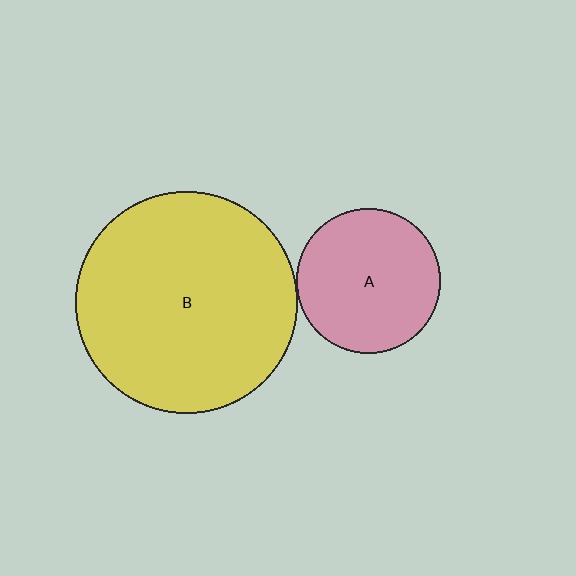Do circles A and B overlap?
Yes.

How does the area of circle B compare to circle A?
Approximately 2.4 times.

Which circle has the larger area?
Circle B (yellow).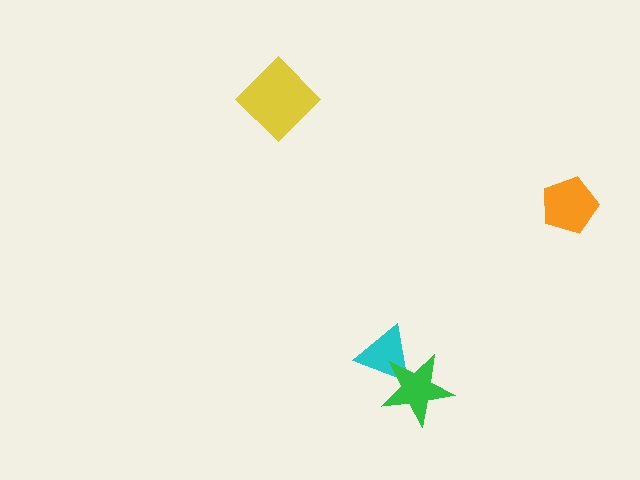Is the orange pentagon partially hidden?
No, no other shape covers it.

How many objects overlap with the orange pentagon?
0 objects overlap with the orange pentagon.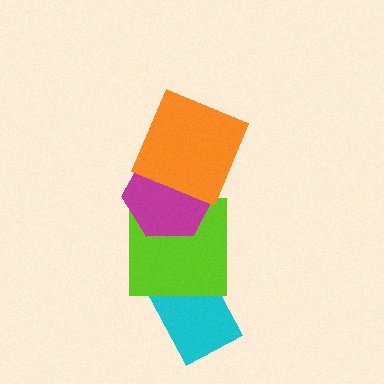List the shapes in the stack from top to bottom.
From top to bottom: the orange square, the magenta hexagon, the lime square, the cyan rectangle.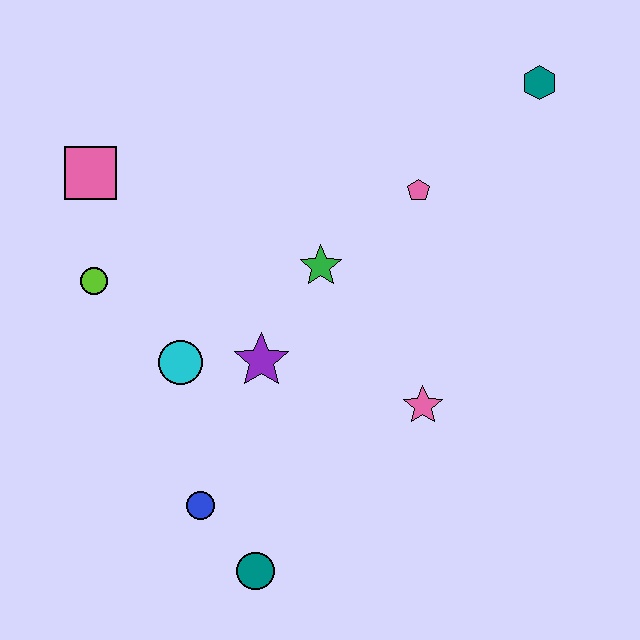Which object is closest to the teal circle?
The blue circle is closest to the teal circle.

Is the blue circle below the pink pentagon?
Yes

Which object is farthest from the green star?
The teal circle is farthest from the green star.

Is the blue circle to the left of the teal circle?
Yes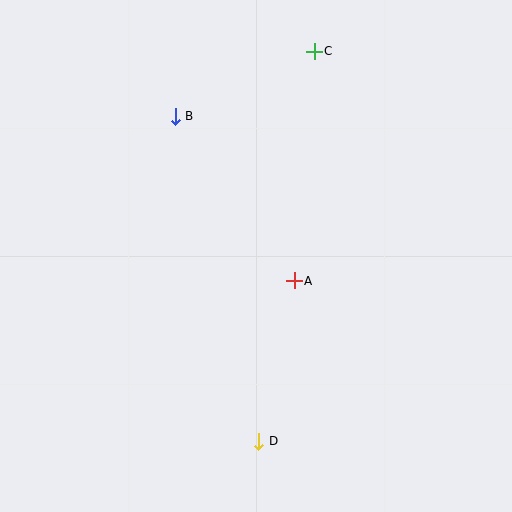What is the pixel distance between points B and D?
The distance between B and D is 335 pixels.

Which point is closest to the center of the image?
Point A at (294, 281) is closest to the center.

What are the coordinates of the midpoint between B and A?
The midpoint between B and A is at (235, 199).